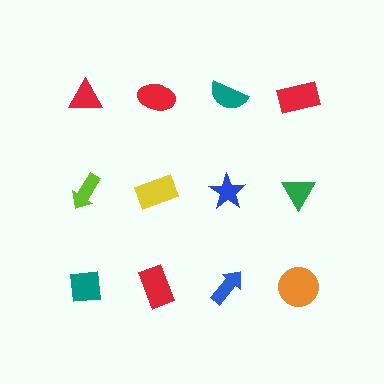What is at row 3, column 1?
A teal square.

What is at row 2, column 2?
A yellow rectangle.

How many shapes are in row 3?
4 shapes.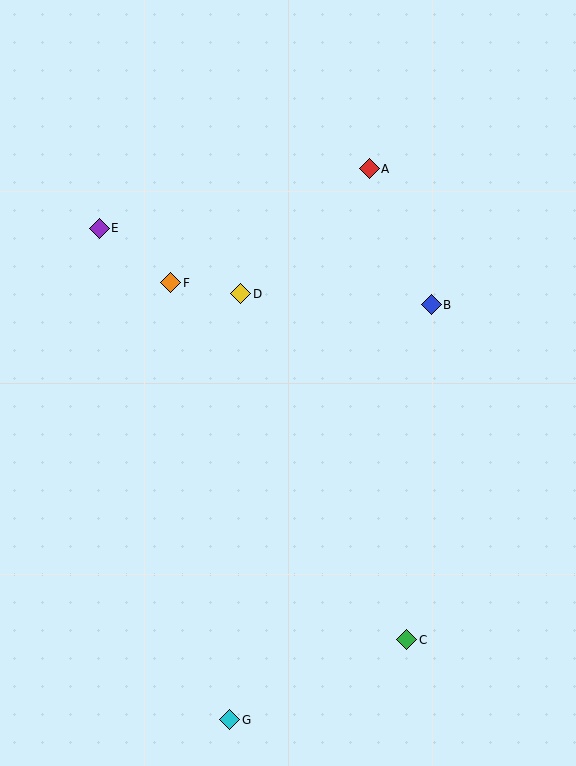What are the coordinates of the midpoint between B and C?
The midpoint between B and C is at (419, 472).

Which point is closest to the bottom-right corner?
Point C is closest to the bottom-right corner.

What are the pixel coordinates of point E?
Point E is at (99, 228).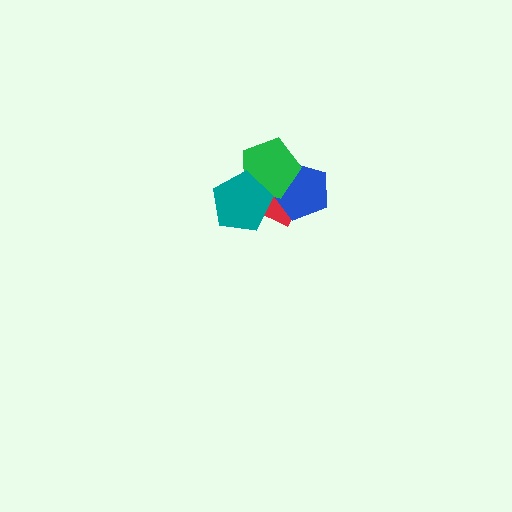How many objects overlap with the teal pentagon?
2 objects overlap with the teal pentagon.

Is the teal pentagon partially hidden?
No, no other shape covers it.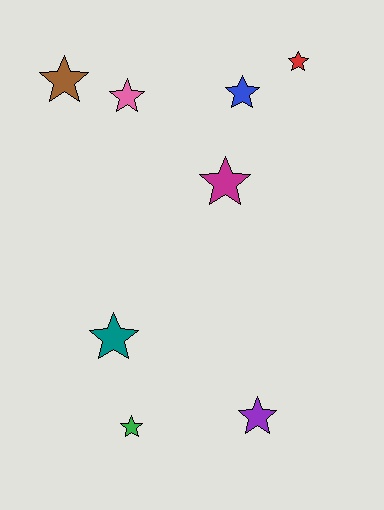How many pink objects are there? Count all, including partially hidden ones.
There is 1 pink object.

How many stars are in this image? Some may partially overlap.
There are 8 stars.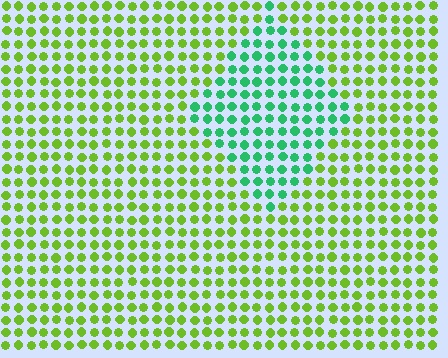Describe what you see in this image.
The image is filled with small lime elements in a uniform arrangement. A diamond-shaped region is visible where the elements are tinted to a slightly different hue, forming a subtle color boundary.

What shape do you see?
I see a diamond.